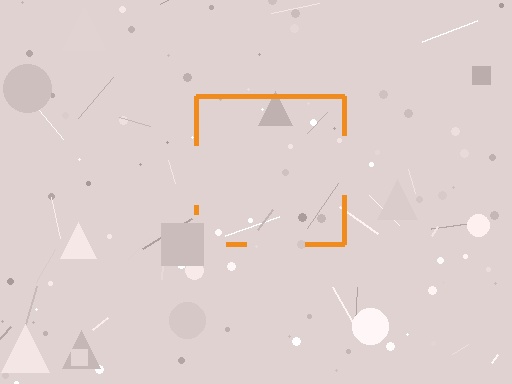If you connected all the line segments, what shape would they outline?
They would outline a square.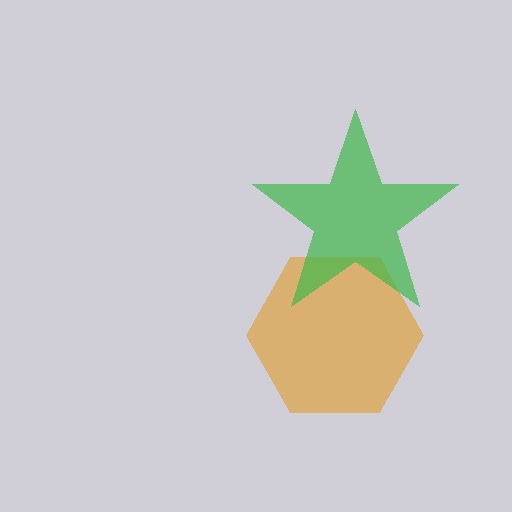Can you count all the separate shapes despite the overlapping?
Yes, there are 2 separate shapes.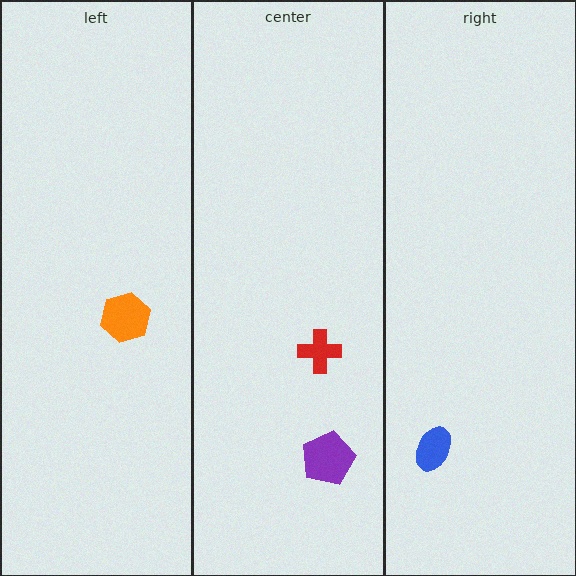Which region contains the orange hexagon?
The left region.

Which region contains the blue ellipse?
The right region.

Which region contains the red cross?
The center region.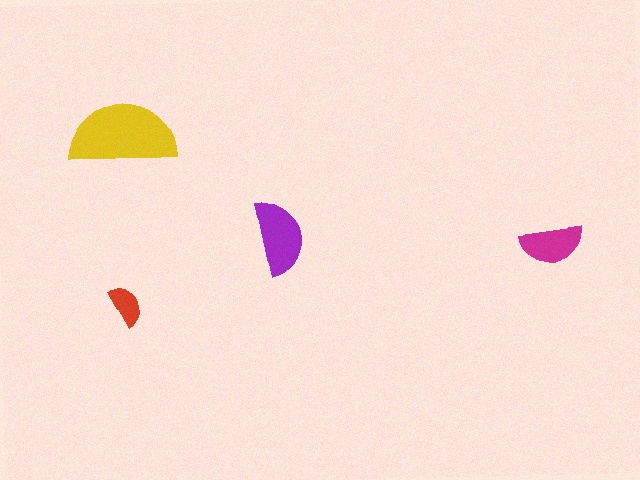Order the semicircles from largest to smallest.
the yellow one, the purple one, the magenta one, the red one.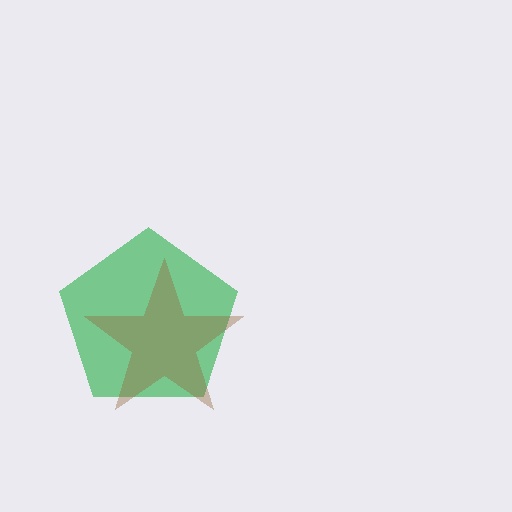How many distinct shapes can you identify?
There are 2 distinct shapes: a green pentagon, a brown star.